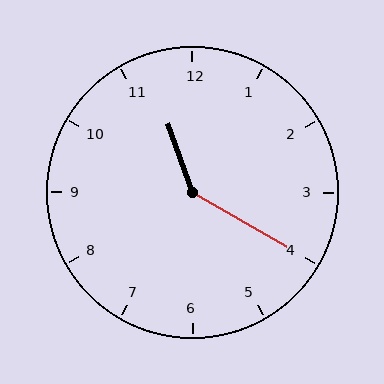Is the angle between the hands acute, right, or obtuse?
It is obtuse.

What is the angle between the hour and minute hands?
Approximately 140 degrees.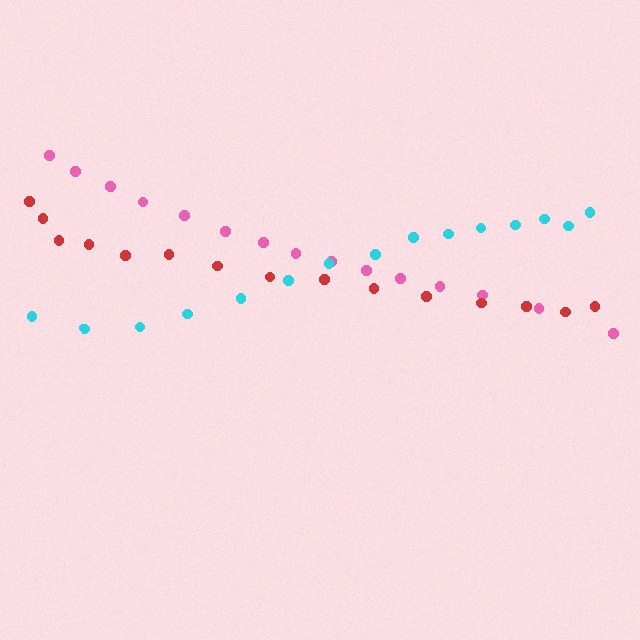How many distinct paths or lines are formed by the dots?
There are 3 distinct paths.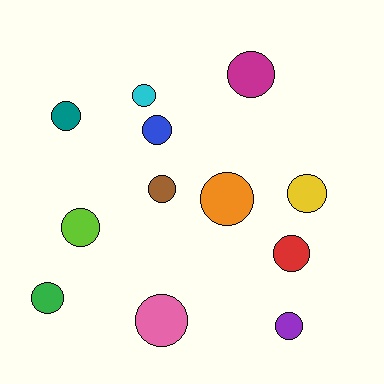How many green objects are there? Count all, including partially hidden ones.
There is 1 green object.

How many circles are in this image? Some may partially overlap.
There are 12 circles.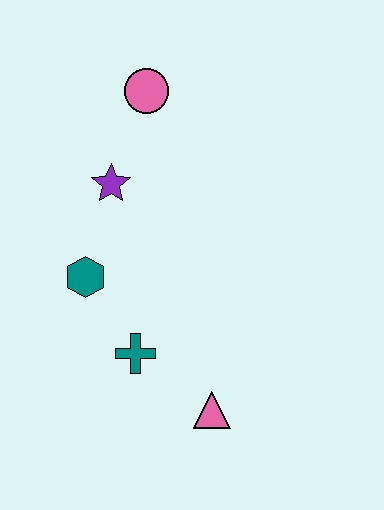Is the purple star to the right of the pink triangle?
No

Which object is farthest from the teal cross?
The pink circle is farthest from the teal cross.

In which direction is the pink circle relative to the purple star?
The pink circle is above the purple star.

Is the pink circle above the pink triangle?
Yes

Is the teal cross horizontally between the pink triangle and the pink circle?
No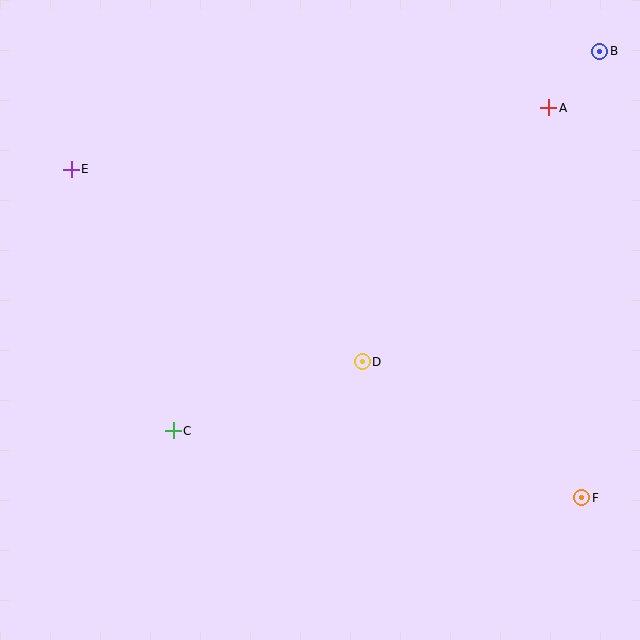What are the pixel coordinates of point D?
Point D is at (362, 362).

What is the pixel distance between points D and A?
The distance between D and A is 315 pixels.